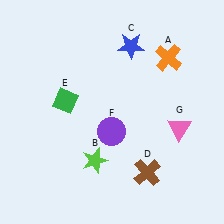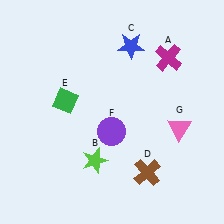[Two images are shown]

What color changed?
The cross (A) changed from orange in Image 1 to magenta in Image 2.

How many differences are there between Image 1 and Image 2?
There is 1 difference between the two images.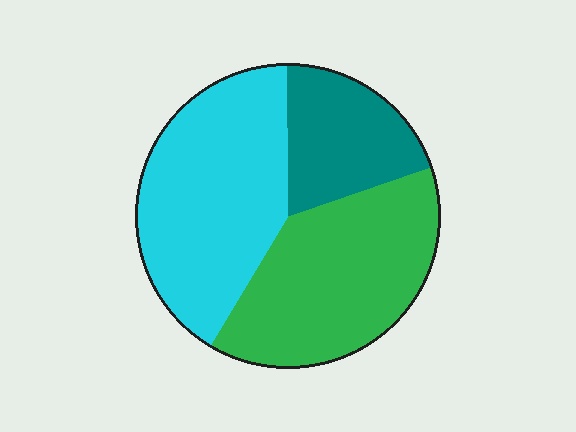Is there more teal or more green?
Green.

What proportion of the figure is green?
Green covers 39% of the figure.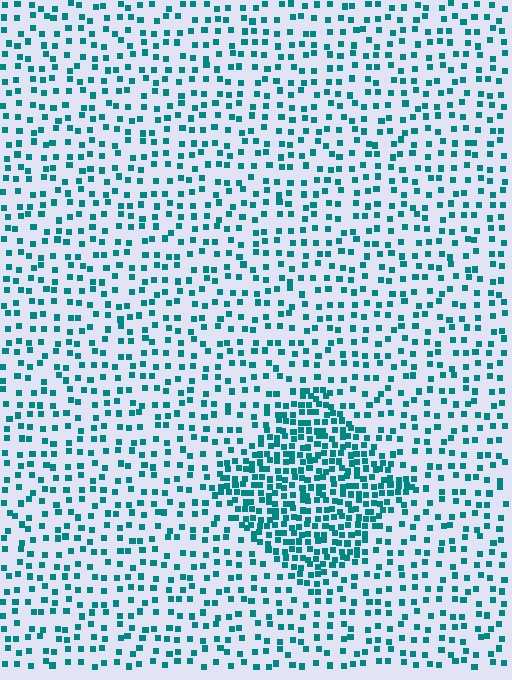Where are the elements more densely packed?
The elements are more densely packed inside the diamond boundary.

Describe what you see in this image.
The image contains small teal elements arranged at two different densities. A diamond-shaped region is visible where the elements are more densely packed than the surrounding area.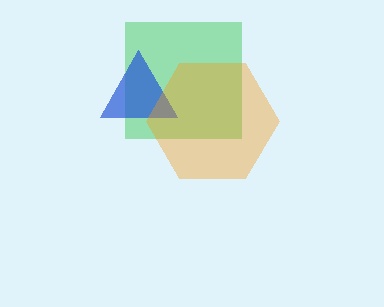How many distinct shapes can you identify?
There are 3 distinct shapes: a green square, a blue triangle, an orange hexagon.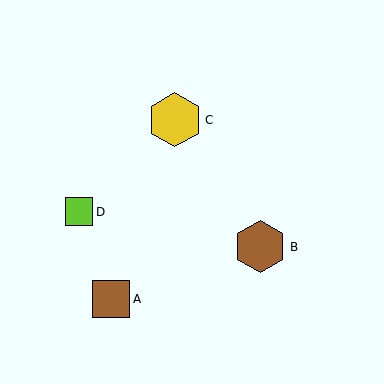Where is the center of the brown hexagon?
The center of the brown hexagon is at (260, 247).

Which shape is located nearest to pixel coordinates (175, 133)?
The yellow hexagon (labeled C) at (175, 120) is nearest to that location.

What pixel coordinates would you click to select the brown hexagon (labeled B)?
Click at (260, 247) to select the brown hexagon B.